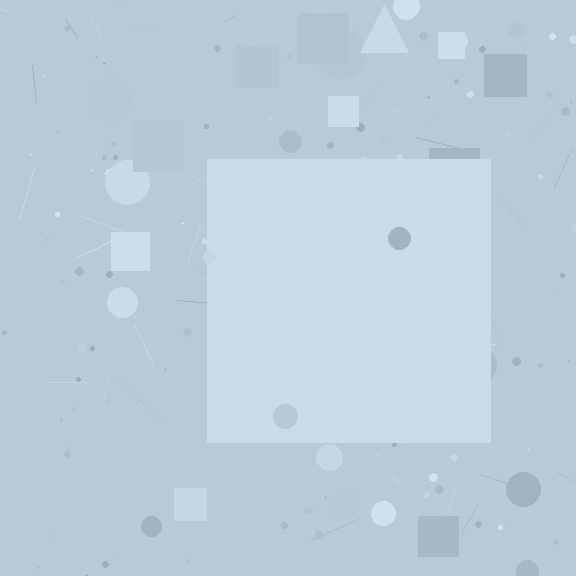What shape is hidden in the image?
A square is hidden in the image.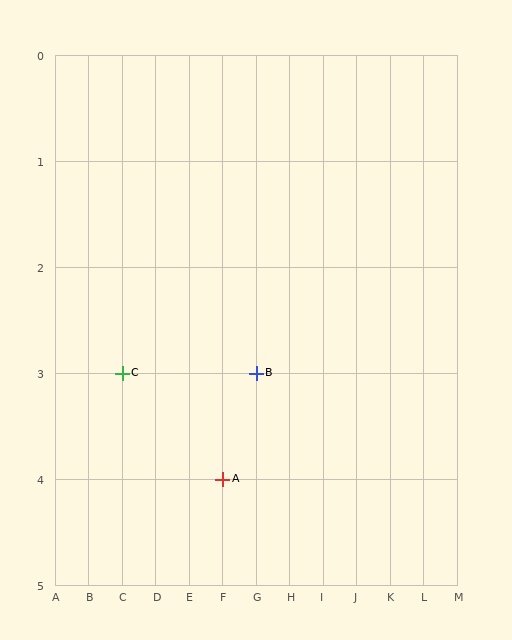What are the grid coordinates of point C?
Point C is at grid coordinates (C, 3).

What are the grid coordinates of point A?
Point A is at grid coordinates (F, 4).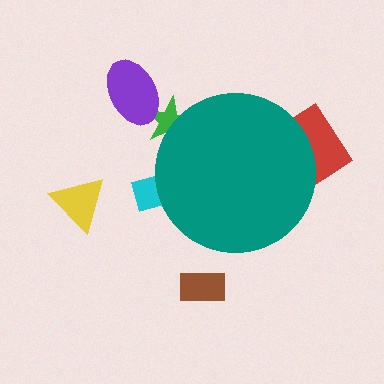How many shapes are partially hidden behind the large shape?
3 shapes are partially hidden.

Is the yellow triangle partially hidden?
No, the yellow triangle is fully visible.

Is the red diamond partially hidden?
Yes, the red diamond is partially hidden behind the teal circle.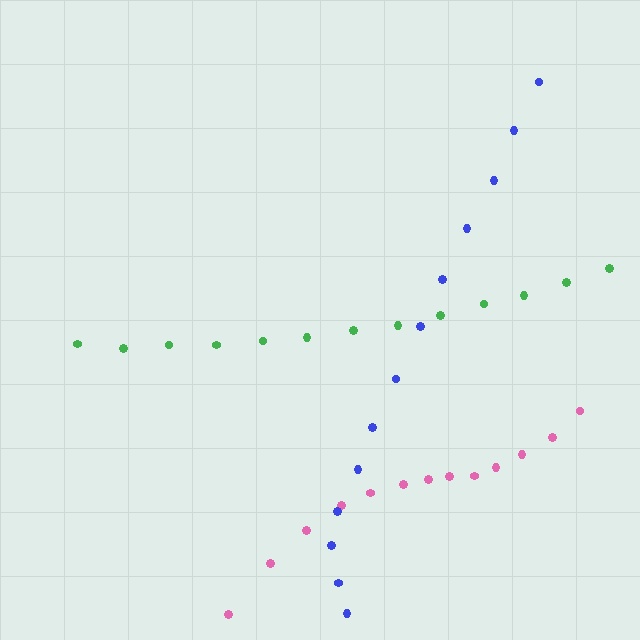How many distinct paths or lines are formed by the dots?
There are 3 distinct paths.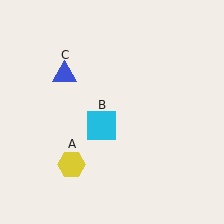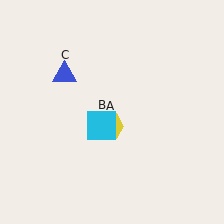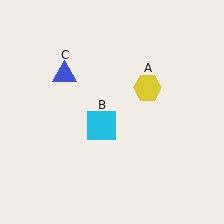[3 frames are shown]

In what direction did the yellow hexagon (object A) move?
The yellow hexagon (object A) moved up and to the right.